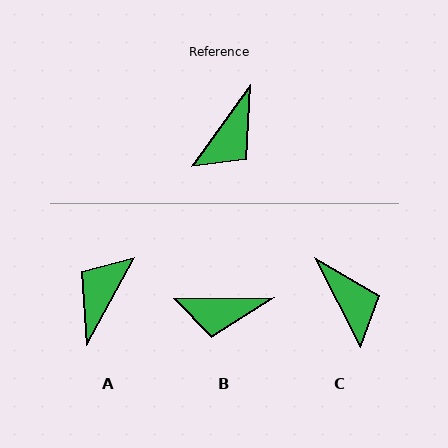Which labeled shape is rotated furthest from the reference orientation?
A, about 173 degrees away.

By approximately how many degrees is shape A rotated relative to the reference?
Approximately 173 degrees clockwise.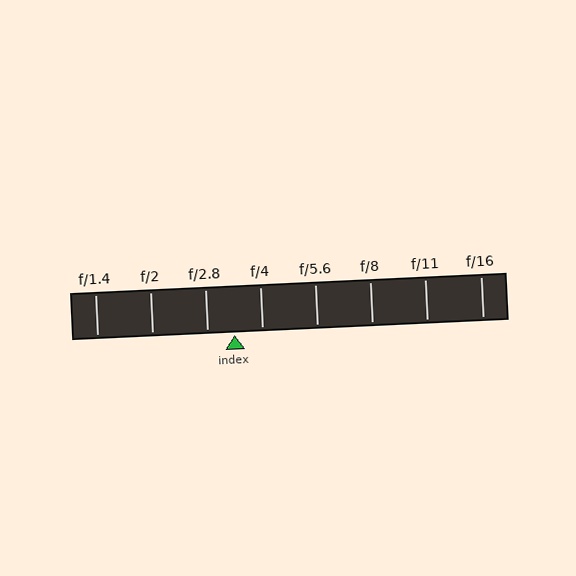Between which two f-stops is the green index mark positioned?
The index mark is between f/2.8 and f/4.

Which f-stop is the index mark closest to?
The index mark is closest to f/2.8.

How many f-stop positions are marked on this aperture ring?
There are 8 f-stop positions marked.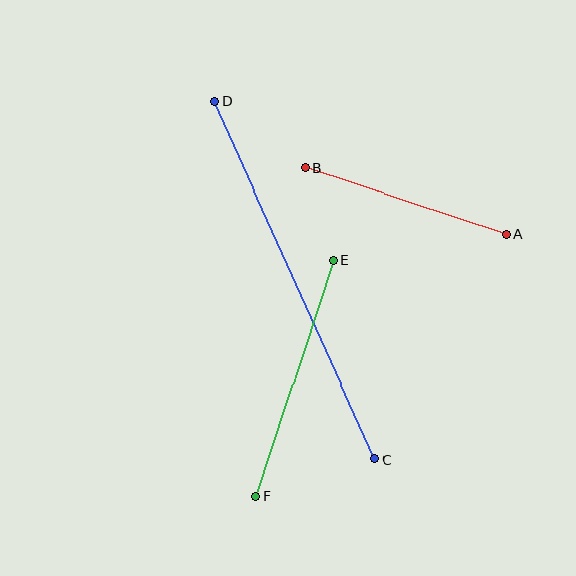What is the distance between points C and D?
The distance is approximately 393 pixels.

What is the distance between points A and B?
The distance is approximately 212 pixels.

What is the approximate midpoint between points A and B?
The midpoint is at approximately (406, 201) pixels.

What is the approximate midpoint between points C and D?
The midpoint is at approximately (295, 280) pixels.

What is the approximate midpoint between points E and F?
The midpoint is at approximately (295, 378) pixels.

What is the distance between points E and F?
The distance is approximately 248 pixels.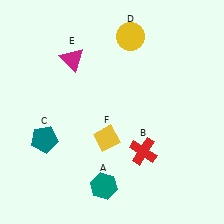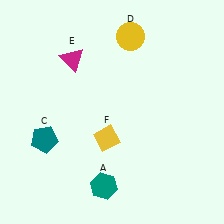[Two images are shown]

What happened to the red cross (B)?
The red cross (B) was removed in Image 2. It was in the bottom-right area of Image 1.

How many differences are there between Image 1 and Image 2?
There is 1 difference between the two images.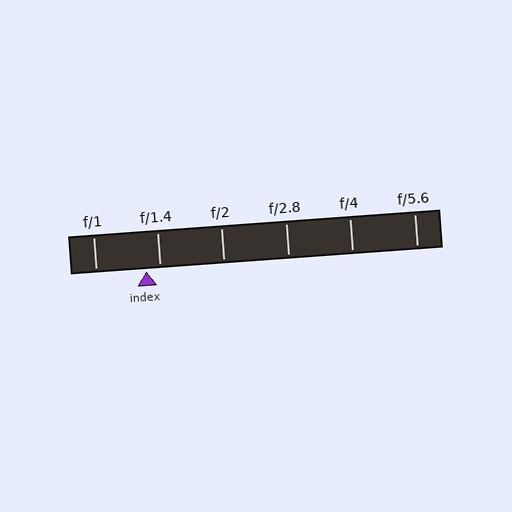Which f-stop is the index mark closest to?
The index mark is closest to f/1.4.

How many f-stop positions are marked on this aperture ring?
There are 6 f-stop positions marked.